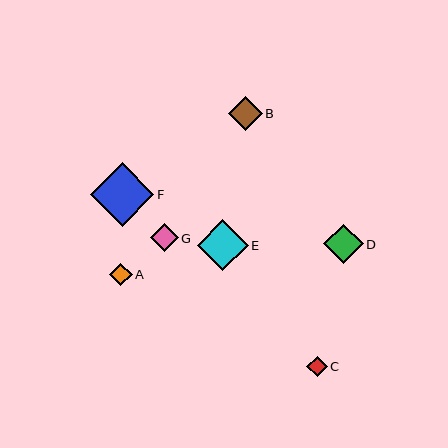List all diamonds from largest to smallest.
From largest to smallest: F, E, D, B, G, A, C.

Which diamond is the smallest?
Diamond C is the smallest with a size of approximately 20 pixels.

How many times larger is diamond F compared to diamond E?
Diamond F is approximately 1.2 times the size of diamond E.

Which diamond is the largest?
Diamond F is the largest with a size of approximately 64 pixels.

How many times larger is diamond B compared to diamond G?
Diamond B is approximately 1.2 times the size of diamond G.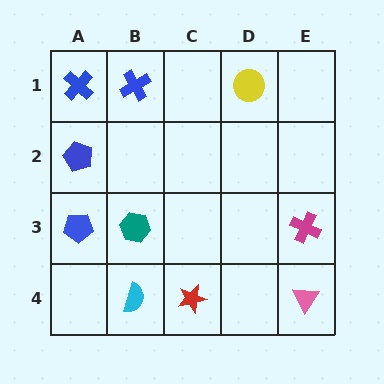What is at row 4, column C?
A red star.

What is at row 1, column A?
A blue cross.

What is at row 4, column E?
A pink triangle.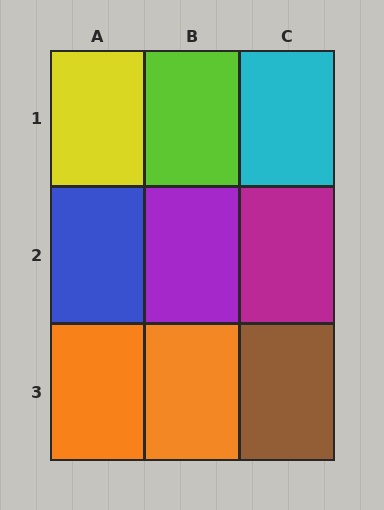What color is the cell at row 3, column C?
Brown.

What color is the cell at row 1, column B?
Lime.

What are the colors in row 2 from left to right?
Blue, purple, magenta.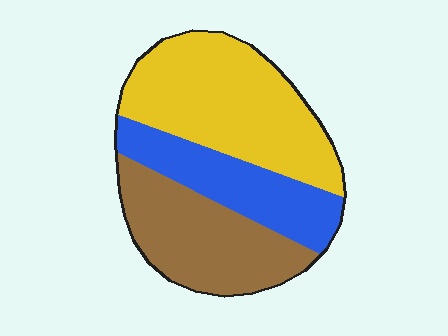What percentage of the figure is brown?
Brown takes up about one third (1/3) of the figure.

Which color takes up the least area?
Blue, at roughly 25%.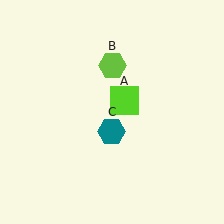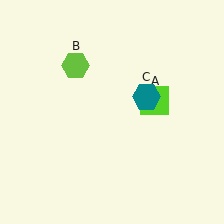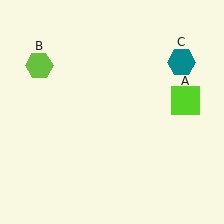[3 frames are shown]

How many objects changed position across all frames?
3 objects changed position: lime square (object A), lime hexagon (object B), teal hexagon (object C).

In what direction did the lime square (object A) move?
The lime square (object A) moved right.